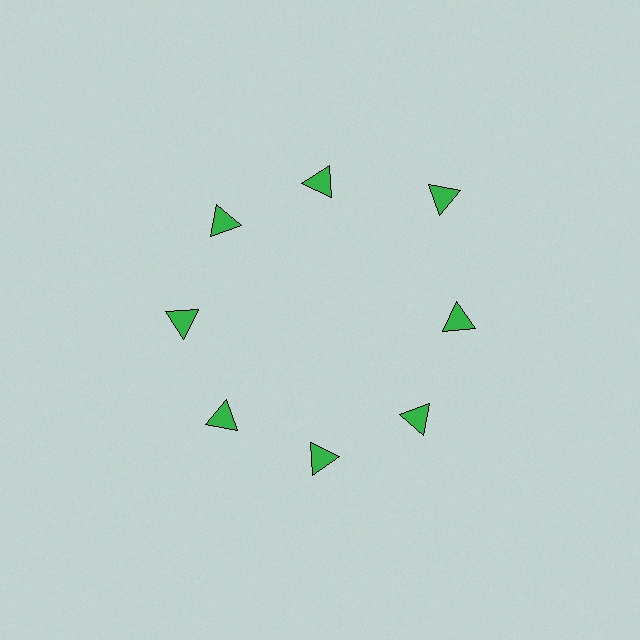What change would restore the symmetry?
The symmetry would be restored by moving it inward, back onto the ring so that all 8 triangles sit at equal angles and equal distance from the center.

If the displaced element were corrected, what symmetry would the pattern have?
It would have 8-fold rotational symmetry — the pattern would map onto itself every 45 degrees.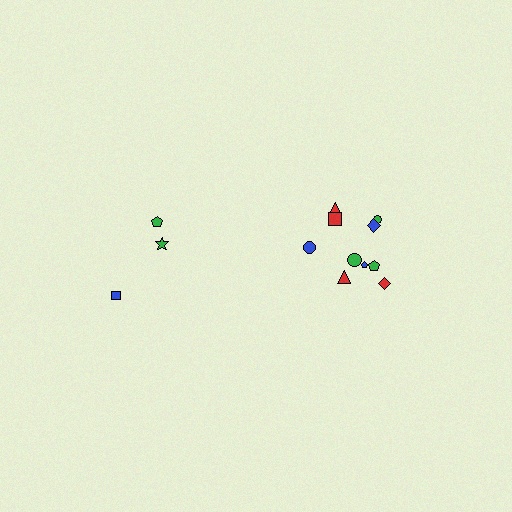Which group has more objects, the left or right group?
The right group.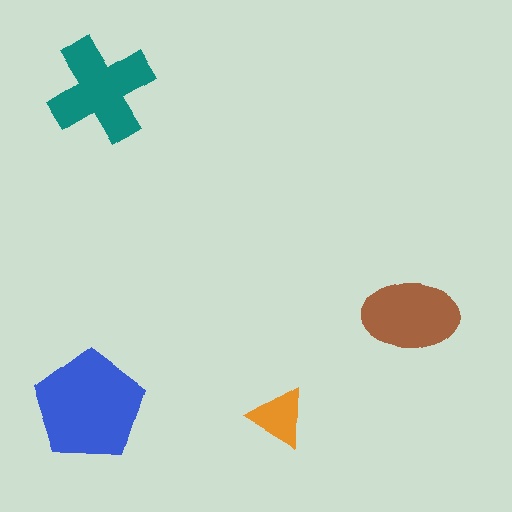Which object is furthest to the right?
The brown ellipse is rightmost.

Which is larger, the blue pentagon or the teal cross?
The blue pentagon.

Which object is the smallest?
The orange triangle.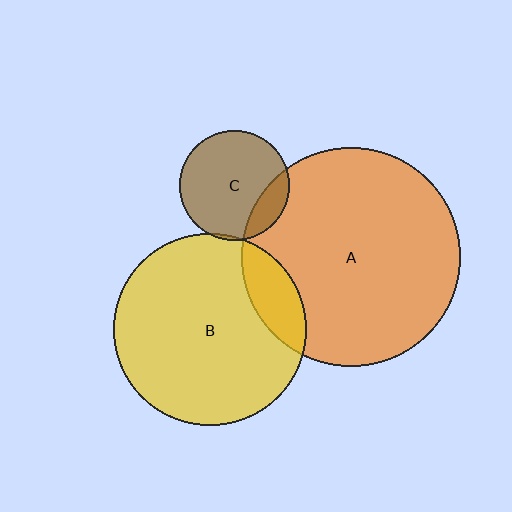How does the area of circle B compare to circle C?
Approximately 3.1 times.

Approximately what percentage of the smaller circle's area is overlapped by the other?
Approximately 15%.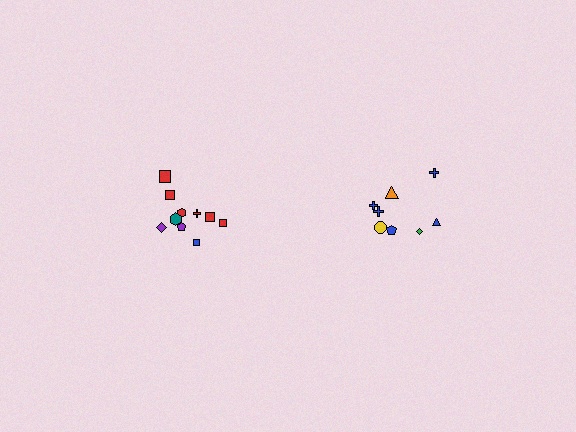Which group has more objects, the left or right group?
The left group.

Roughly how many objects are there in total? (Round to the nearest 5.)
Roughly 20 objects in total.